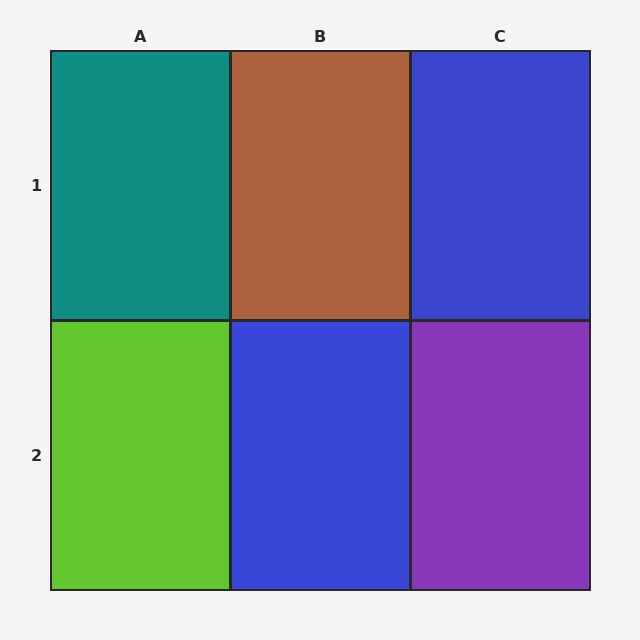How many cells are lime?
1 cell is lime.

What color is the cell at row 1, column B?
Brown.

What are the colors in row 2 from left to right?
Lime, blue, purple.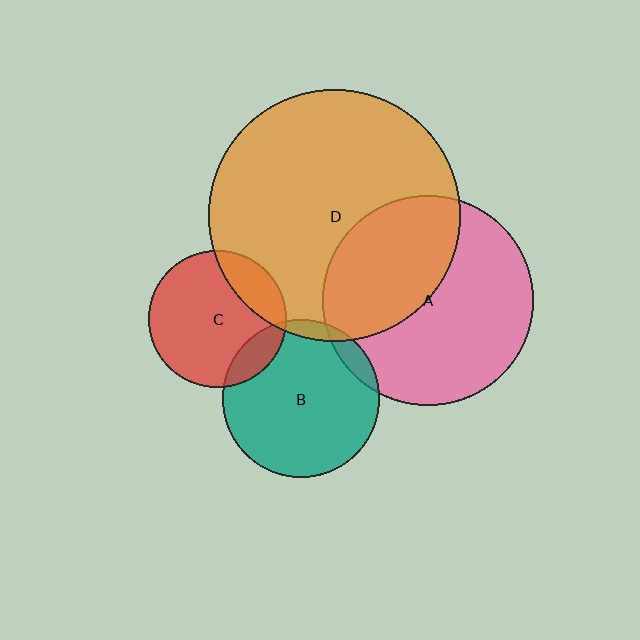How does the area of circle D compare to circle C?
Approximately 3.4 times.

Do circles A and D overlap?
Yes.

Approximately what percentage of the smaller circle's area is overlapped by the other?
Approximately 40%.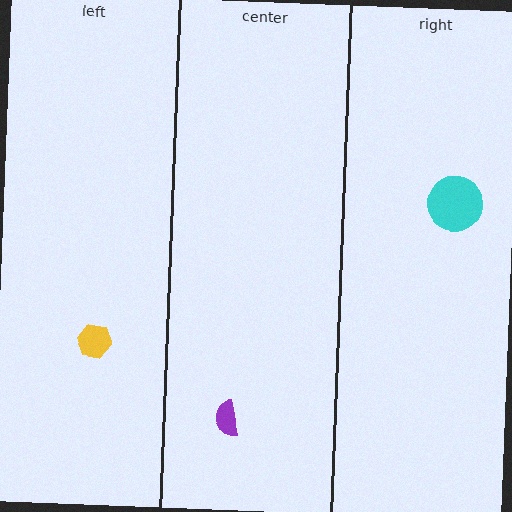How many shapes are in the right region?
1.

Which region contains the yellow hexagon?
The left region.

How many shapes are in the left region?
1.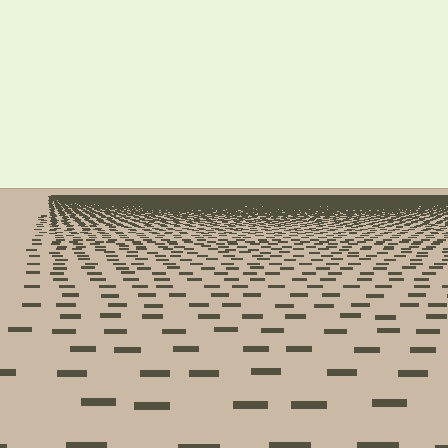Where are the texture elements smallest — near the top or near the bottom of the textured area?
Near the top.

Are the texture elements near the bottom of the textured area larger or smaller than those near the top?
Larger. Near the bottom, elements are closer to the viewer and appear at a bigger on-screen size.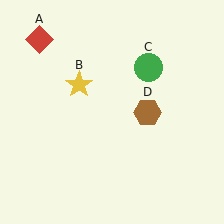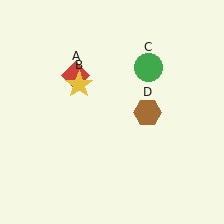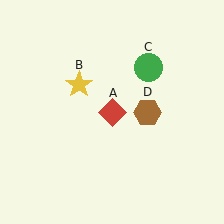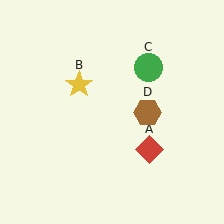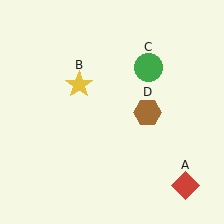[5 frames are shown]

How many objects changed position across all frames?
1 object changed position: red diamond (object A).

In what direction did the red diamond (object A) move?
The red diamond (object A) moved down and to the right.